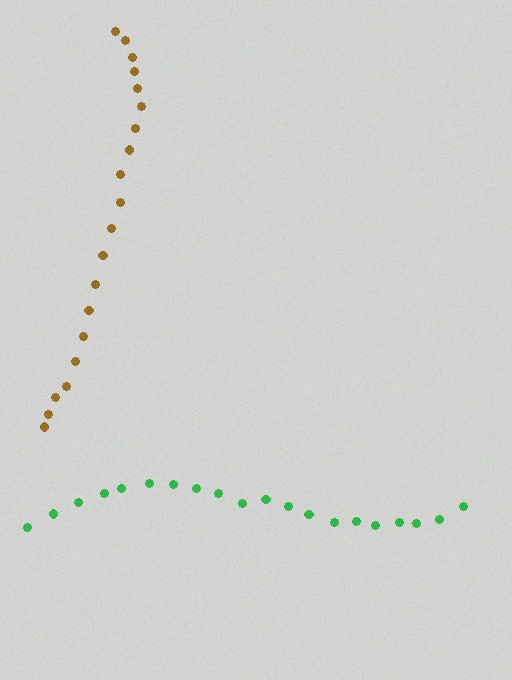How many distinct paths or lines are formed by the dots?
There are 2 distinct paths.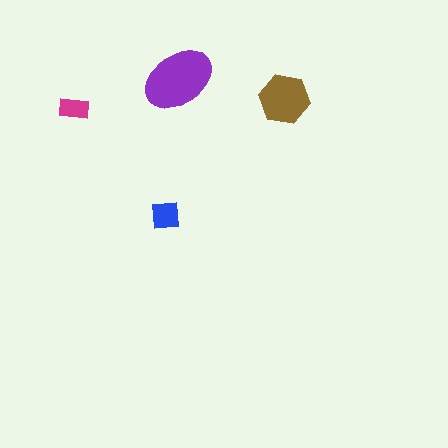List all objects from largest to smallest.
The purple ellipse, the brown hexagon, the blue square, the magenta rectangle.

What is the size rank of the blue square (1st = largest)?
3rd.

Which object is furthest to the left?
The magenta rectangle is leftmost.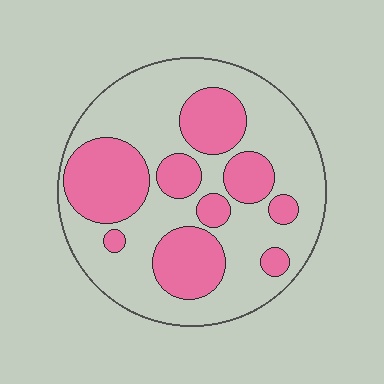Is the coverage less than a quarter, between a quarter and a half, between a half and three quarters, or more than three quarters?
Between a quarter and a half.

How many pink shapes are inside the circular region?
9.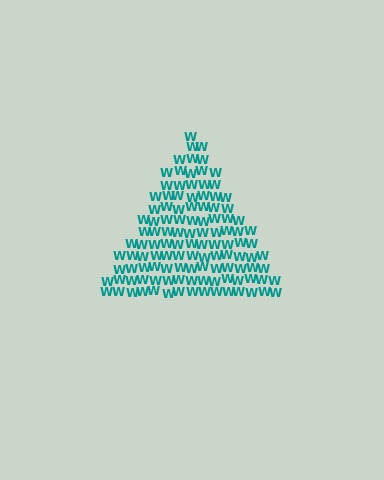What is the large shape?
The large shape is a triangle.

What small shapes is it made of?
It is made of small letter W's.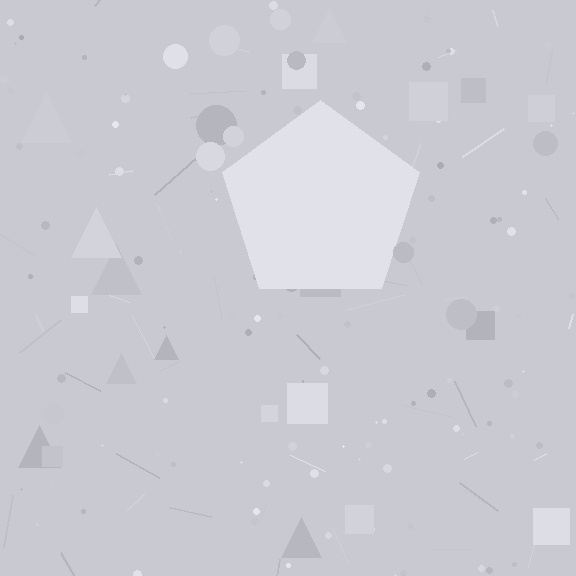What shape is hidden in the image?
A pentagon is hidden in the image.